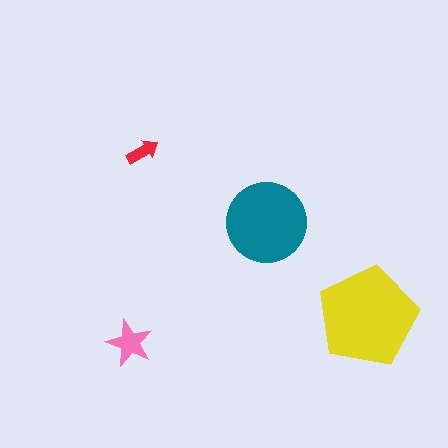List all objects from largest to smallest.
The yellow pentagon, the teal circle, the pink star, the red arrow.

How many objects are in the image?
There are 4 objects in the image.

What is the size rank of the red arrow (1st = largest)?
4th.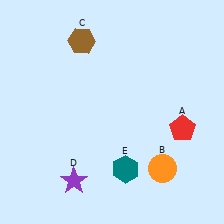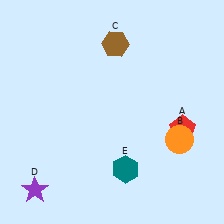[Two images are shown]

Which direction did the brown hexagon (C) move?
The brown hexagon (C) moved right.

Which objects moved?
The objects that moved are: the orange circle (B), the brown hexagon (C), the purple star (D).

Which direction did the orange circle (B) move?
The orange circle (B) moved up.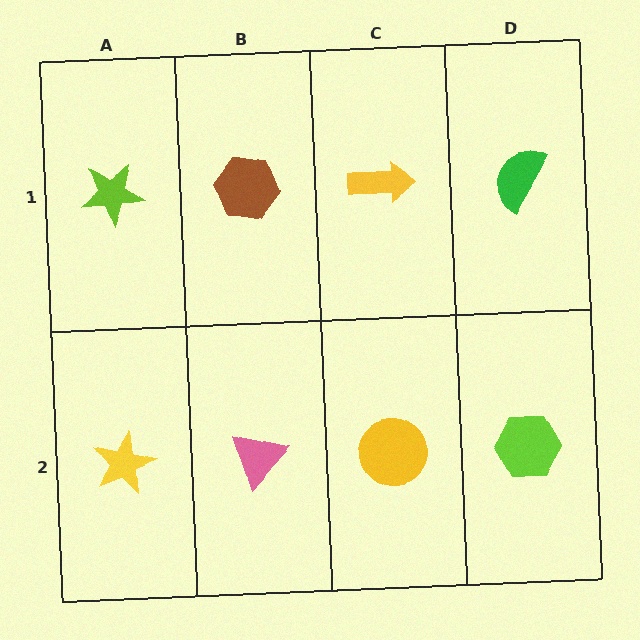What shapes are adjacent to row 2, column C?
A yellow arrow (row 1, column C), a pink triangle (row 2, column B), a lime hexagon (row 2, column D).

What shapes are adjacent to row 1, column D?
A lime hexagon (row 2, column D), a yellow arrow (row 1, column C).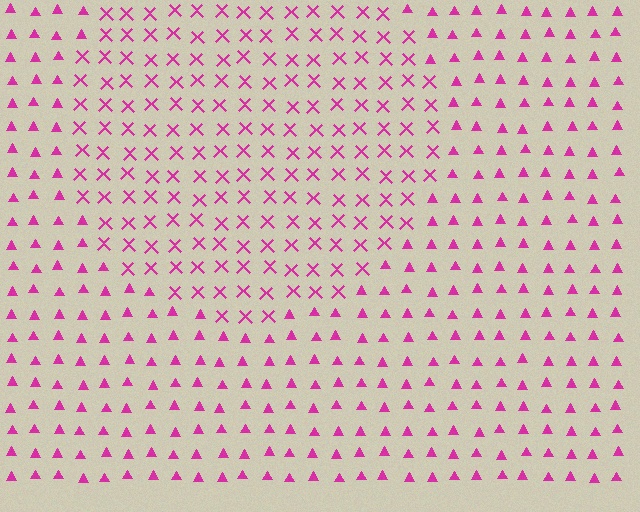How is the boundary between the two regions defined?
The boundary is defined by a change in element shape: X marks inside vs. triangles outside. All elements share the same color and spacing.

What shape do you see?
I see a circle.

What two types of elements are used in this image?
The image uses X marks inside the circle region and triangles outside it.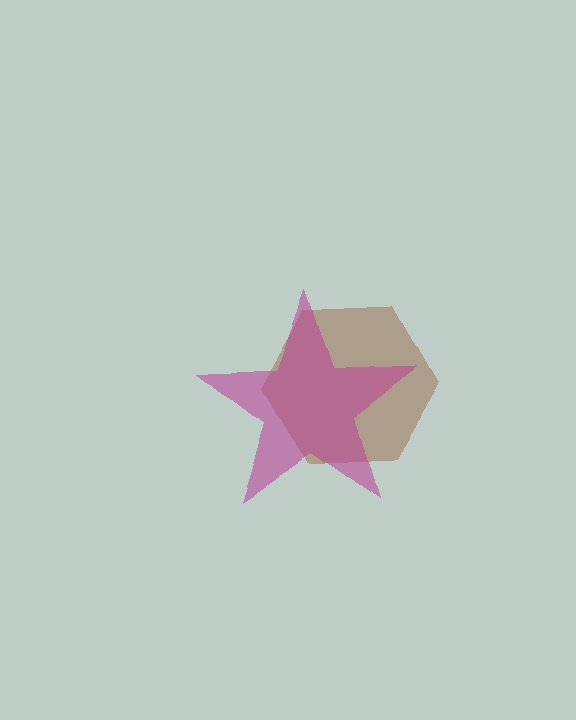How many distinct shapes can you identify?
There are 2 distinct shapes: a brown hexagon, a magenta star.